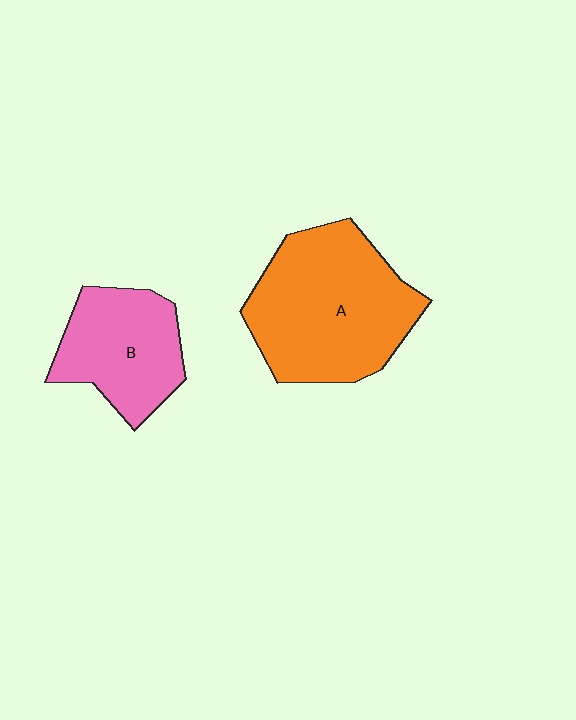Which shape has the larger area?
Shape A (orange).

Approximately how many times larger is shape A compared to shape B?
Approximately 1.6 times.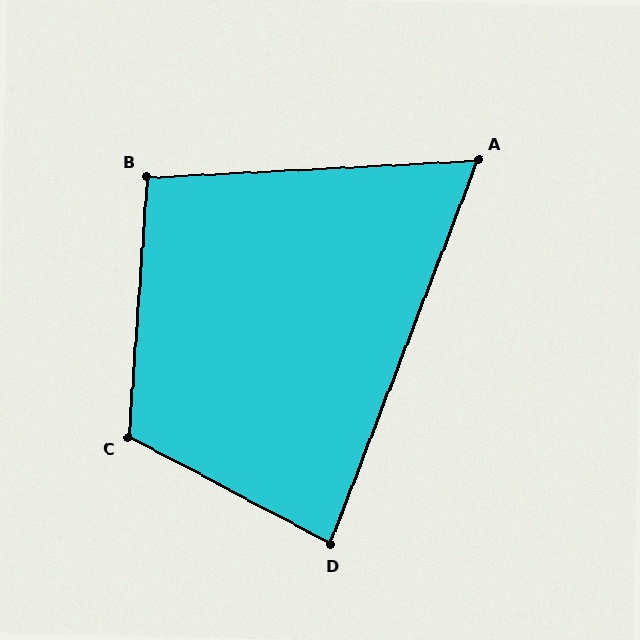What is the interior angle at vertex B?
Approximately 97 degrees (obtuse).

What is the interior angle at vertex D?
Approximately 83 degrees (acute).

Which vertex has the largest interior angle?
C, at approximately 114 degrees.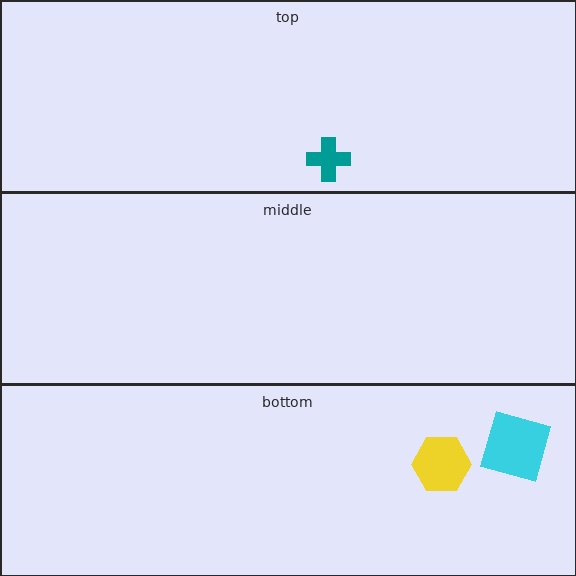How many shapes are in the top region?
1.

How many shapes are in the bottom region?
2.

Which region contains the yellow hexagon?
The bottom region.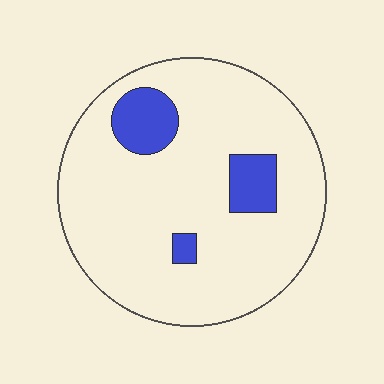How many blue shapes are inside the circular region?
3.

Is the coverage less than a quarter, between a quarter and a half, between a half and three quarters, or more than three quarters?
Less than a quarter.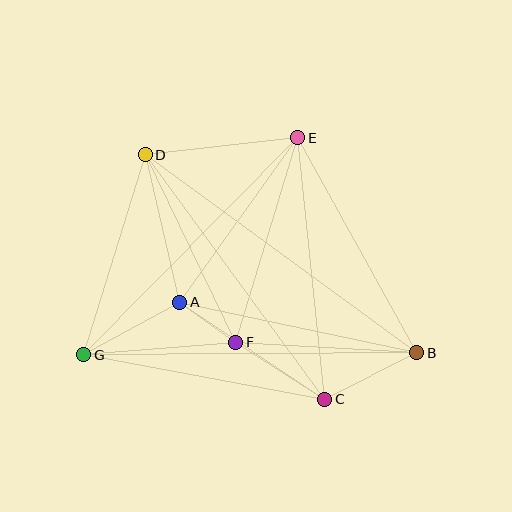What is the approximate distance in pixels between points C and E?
The distance between C and E is approximately 263 pixels.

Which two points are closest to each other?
Points A and F are closest to each other.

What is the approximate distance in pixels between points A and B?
The distance between A and B is approximately 242 pixels.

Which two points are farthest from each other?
Points B and D are farthest from each other.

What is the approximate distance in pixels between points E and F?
The distance between E and F is approximately 214 pixels.